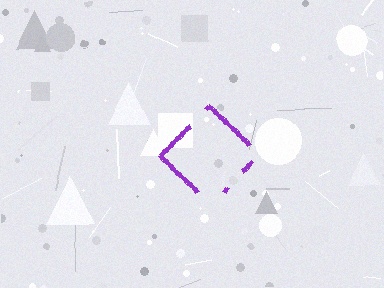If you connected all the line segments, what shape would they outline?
They would outline a diamond.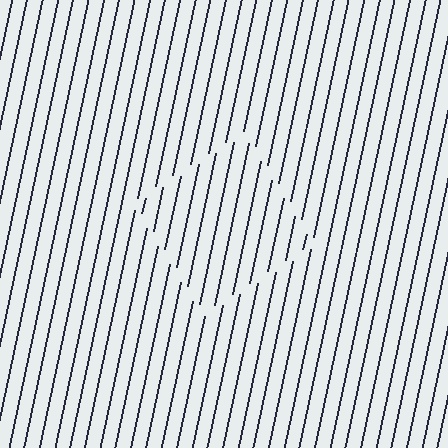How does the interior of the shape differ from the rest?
The interior of the shape contains the same grating, shifted by half a period — the contour is defined by the phase discontinuity where line-ends from the inner and outer gratings abut.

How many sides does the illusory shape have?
4 sides — the line-ends trace a square.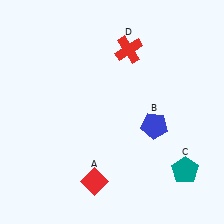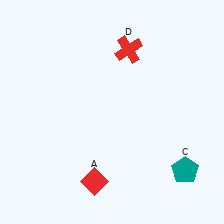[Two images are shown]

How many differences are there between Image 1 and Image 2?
There is 1 difference between the two images.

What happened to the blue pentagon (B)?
The blue pentagon (B) was removed in Image 2. It was in the bottom-right area of Image 1.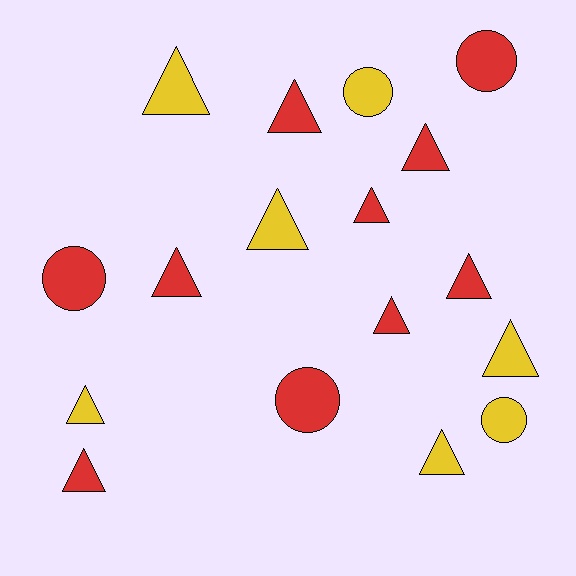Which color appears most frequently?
Red, with 10 objects.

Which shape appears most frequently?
Triangle, with 12 objects.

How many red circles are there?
There are 3 red circles.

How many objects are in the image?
There are 17 objects.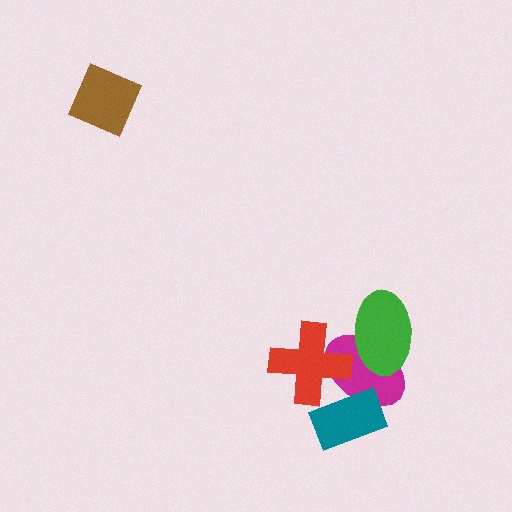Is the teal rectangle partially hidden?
Yes, it is partially covered by another shape.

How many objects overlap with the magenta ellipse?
3 objects overlap with the magenta ellipse.